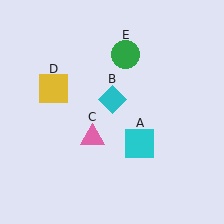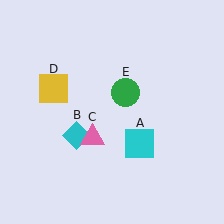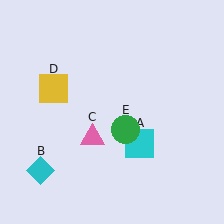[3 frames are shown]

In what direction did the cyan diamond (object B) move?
The cyan diamond (object B) moved down and to the left.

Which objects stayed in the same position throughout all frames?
Cyan square (object A) and pink triangle (object C) and yellow square (object D) remained stationary.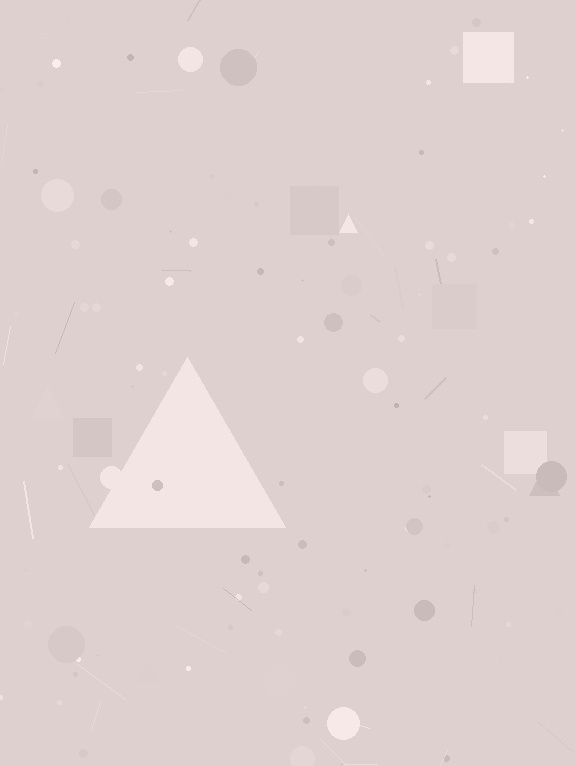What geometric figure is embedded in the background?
A triangle is embedded in the background.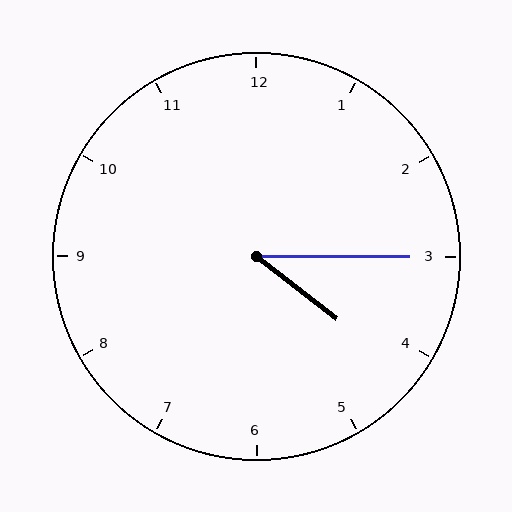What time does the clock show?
4:15.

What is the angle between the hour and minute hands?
Approximately 38 degrees.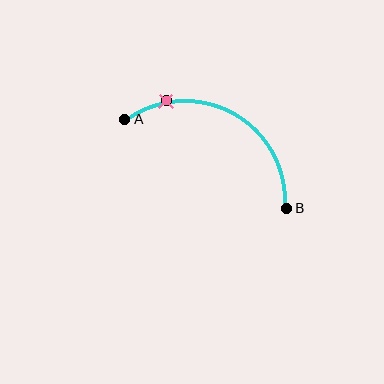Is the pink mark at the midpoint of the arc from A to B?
No. The pink mark lies on the arc but is closer to endpoint A. The arc midpoint would be at the point on the curve equidistant along the arc from both A and B.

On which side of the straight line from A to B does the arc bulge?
The arc bulges above the straight line connecting A and B.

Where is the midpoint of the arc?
The arc midpoint is the point on the curve farthest from the straight line joining A and B. It sits above that line.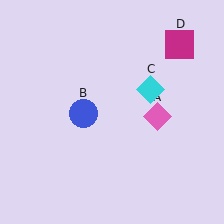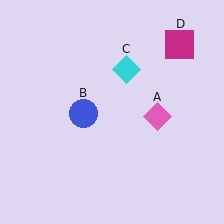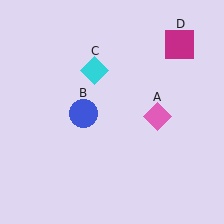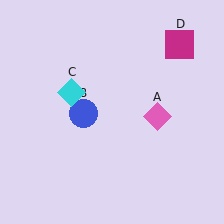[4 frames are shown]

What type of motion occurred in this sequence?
The cyan diamond (object C) rotated counterclockwise around the center of the scene.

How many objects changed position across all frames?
1 object changed position: cyan diamond (object C).